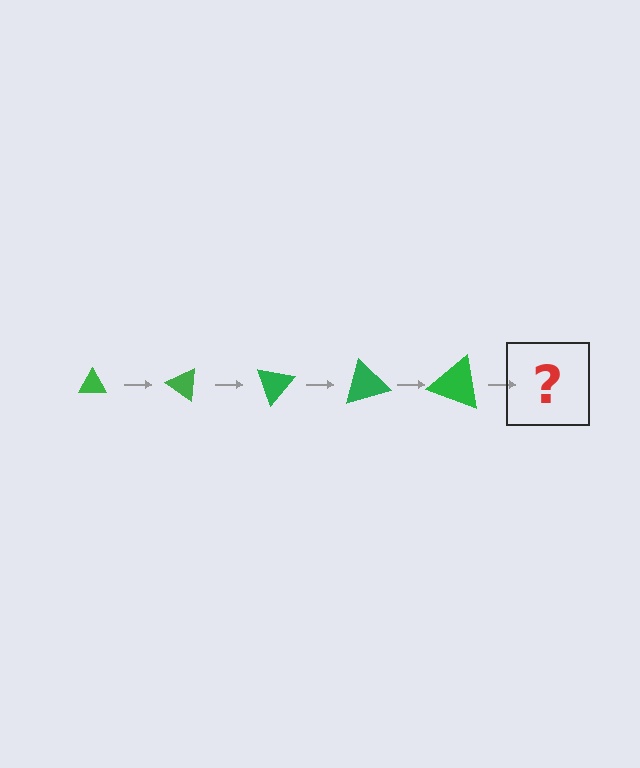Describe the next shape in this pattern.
It should be a triangle, larger than the previous one and rotated 175 degrees from the start.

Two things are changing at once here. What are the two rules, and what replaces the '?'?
The two rules are that the triangle grows larger each step and it rotates 35 degrees each step. The '?' should be a triangle, larger than the previous one and rotated 175 degrees from the start.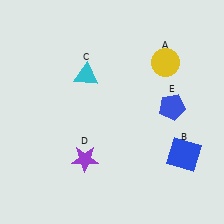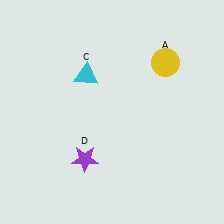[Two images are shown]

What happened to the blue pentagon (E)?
The blue pentagon (E) was removed in Image 2. It was in the top-right area of Image 1.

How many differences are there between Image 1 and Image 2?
There are 2 differences between the two images.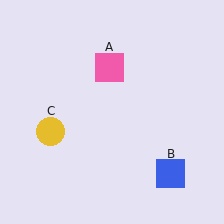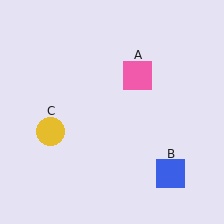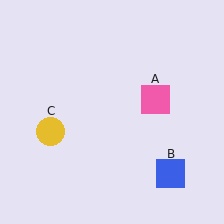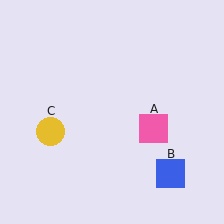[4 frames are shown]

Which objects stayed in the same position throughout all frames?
Blue square (object B) and yellow circle (object C) remained stationary.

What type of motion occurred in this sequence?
The pink square (object A) rotated clockwise around the center of the scene.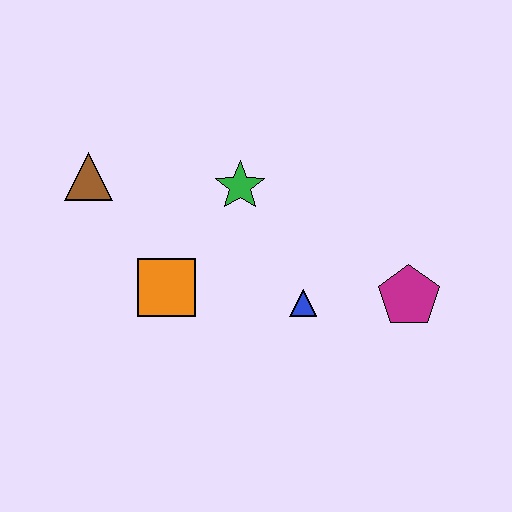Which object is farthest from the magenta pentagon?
The brown triangle is farthest from the magenta pentagon.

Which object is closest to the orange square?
The green star is closest to the orange square.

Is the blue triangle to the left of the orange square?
No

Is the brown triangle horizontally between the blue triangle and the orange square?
No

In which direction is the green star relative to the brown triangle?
The green star is to the right of the brown triangle.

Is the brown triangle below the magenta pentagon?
No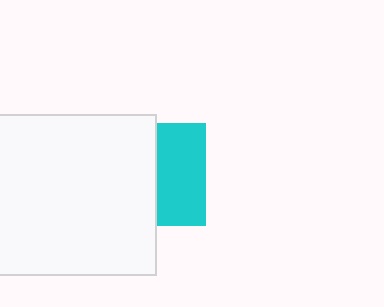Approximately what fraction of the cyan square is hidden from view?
Roughly 54% of the cyan square is hidden behind the white square.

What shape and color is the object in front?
The object in front is a white square.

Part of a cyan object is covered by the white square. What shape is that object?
It is a square.